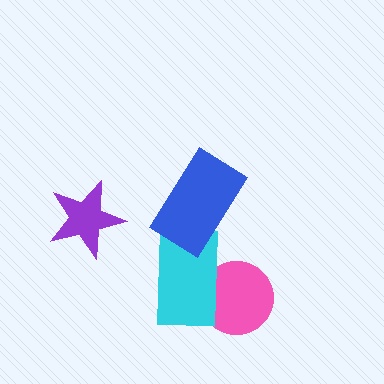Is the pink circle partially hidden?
Yes, it is partially covered by another shape.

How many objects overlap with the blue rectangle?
1 object overlaps with the blue rectangle.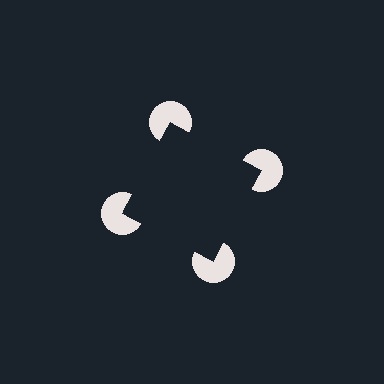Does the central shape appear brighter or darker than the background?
It typically appears slightly darker than the background, even though no actual brightness change is drawn.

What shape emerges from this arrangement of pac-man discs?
An illusory square — its edges are inferred from the aligned wedge cuts in the pac-man discs, not physically drawn.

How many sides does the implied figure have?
4 sides.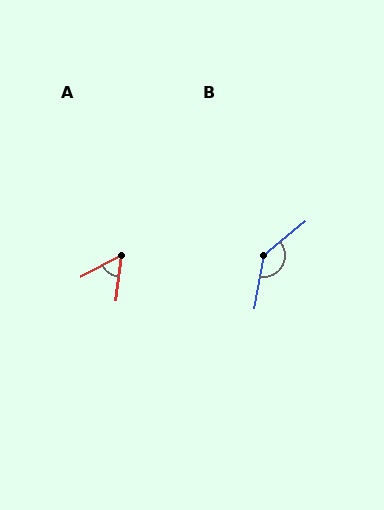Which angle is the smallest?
A, at approximately 54 degrees.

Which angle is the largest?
B, at approximately 139 degrees.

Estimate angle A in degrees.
Approximately 54 degrees.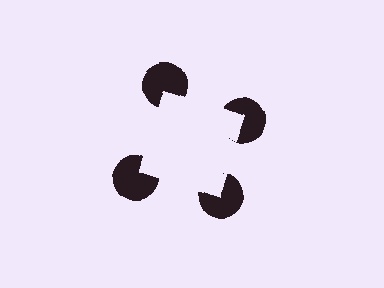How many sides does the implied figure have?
4 sides.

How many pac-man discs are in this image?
There are 4 — one at each vertex of the illusory square.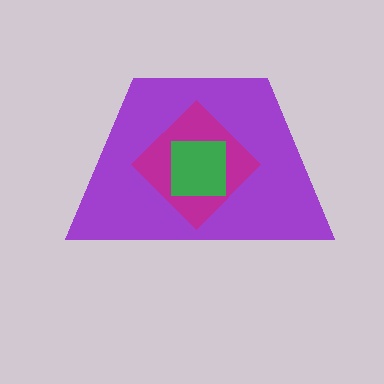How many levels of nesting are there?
3.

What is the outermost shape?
The purple trapezoid.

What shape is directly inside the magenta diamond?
The green square.